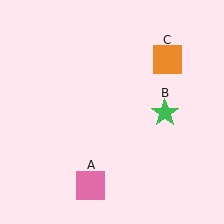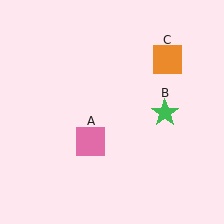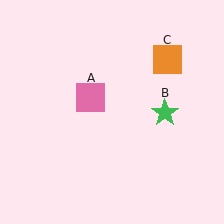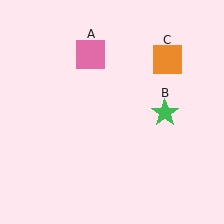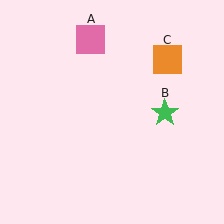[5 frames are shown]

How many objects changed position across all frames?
1 object changed position: pink square (object A).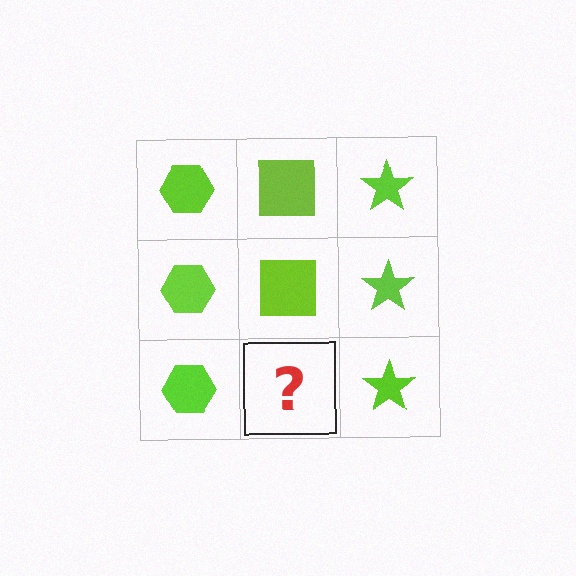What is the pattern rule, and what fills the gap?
The rule is that each column has a consistent shape. The gap should be filled with a lime square.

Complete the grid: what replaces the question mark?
The question mark should be replaced with a lime square.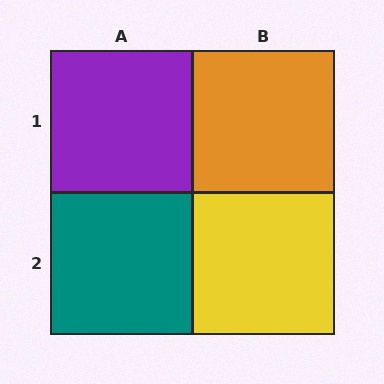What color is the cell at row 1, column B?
Orange.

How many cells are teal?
1 cell is teal.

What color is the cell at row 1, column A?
Purple.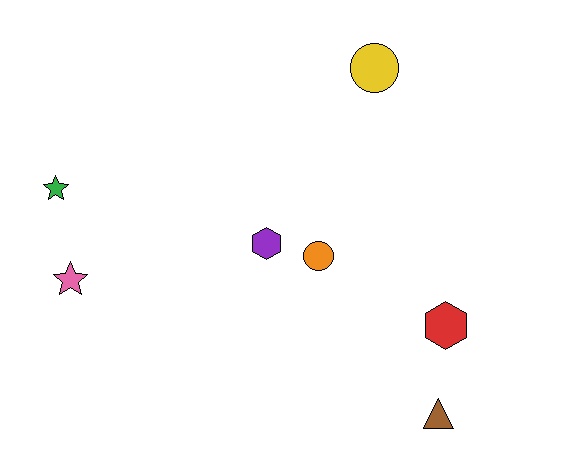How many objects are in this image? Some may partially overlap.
There are 7 objects.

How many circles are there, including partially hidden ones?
There are 2 circles.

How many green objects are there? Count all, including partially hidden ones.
There is 1 green object.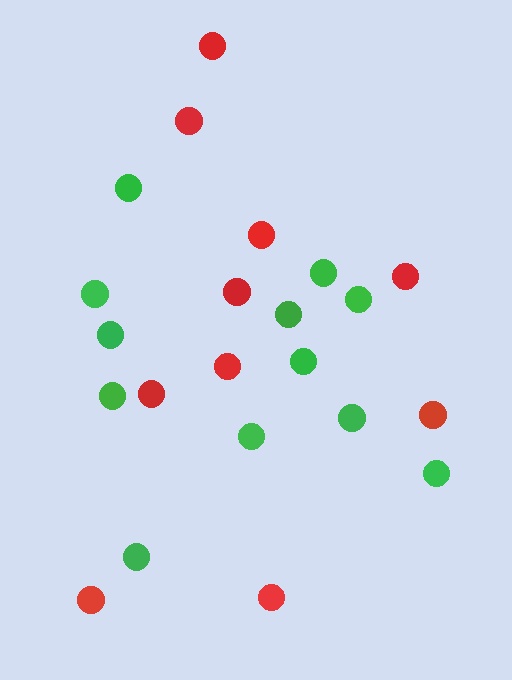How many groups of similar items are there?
There are 2 groups: one group of green circles (12) and one group of red circles (10).